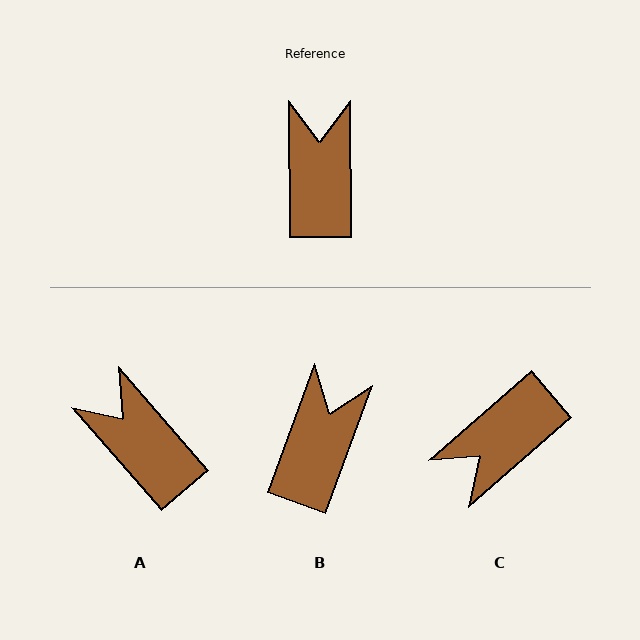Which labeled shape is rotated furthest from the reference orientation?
C, about 131 degrees away.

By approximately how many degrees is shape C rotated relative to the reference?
Approximately 131 degrees counter-clockwise.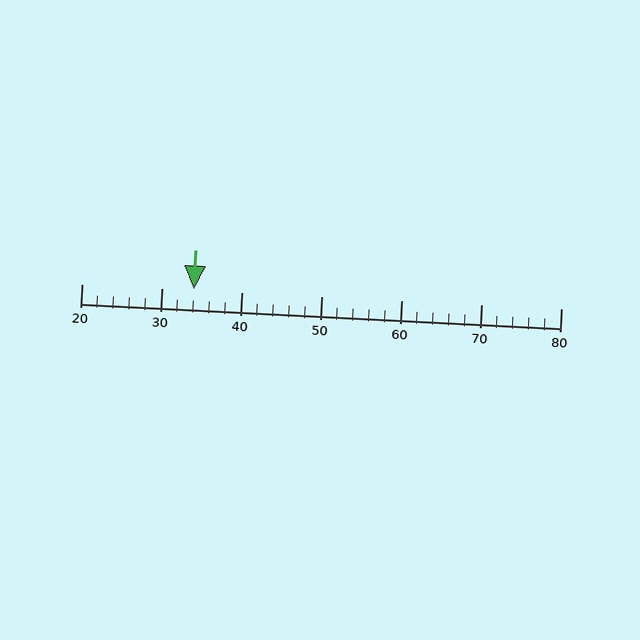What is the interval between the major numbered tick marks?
The major tick marks are spaced 10 units apart.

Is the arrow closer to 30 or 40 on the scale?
The arrow is closer to 30.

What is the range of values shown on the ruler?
The ruler shows values from 20 to 80.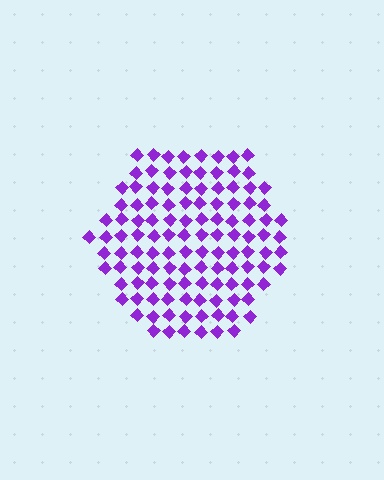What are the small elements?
The small elements are diamonds.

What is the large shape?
The large shape is a hexagon.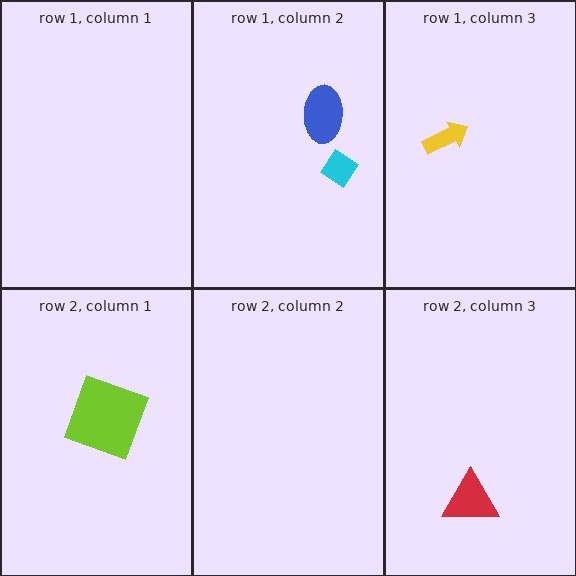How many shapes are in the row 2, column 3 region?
1.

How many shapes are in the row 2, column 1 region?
1.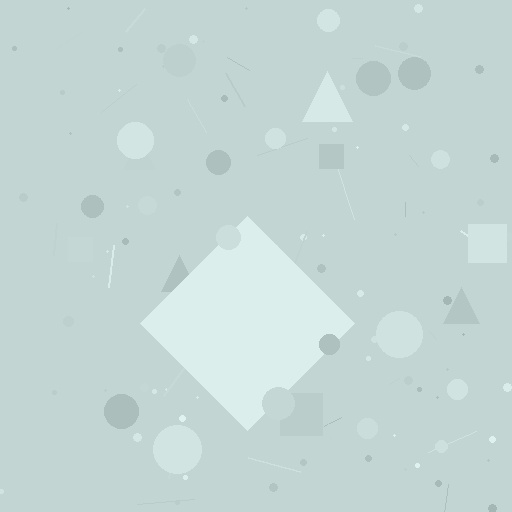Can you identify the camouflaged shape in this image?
The camouflaged shape is a diamond.